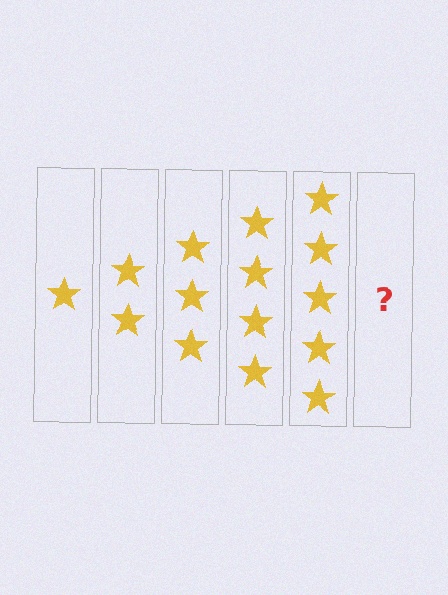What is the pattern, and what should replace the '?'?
The pattern is that each step adds one more star. The '?' should be 6 stars.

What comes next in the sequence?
The next element should be 6 stars.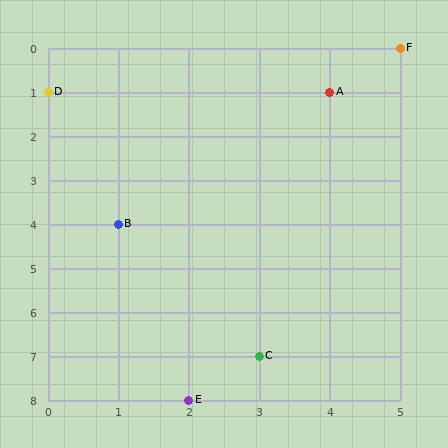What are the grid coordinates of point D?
Point D is at grid coordinates (0, 1).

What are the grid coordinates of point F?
Point F is at grid coordinates (5, 0).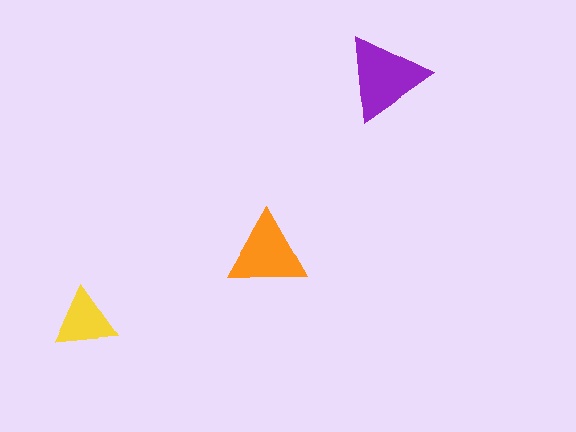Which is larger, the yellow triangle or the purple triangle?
The purple one.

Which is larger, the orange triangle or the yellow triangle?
The orange one.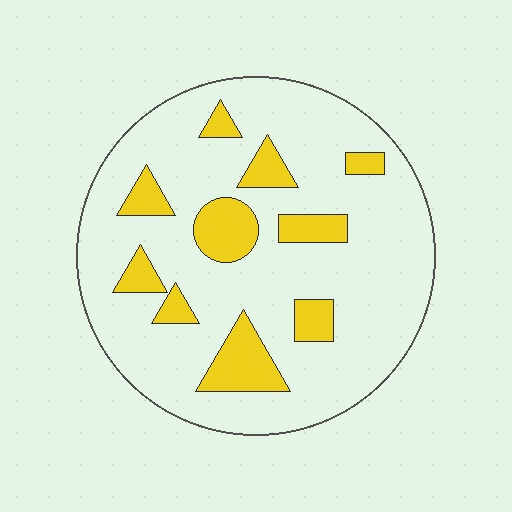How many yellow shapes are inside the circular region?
10.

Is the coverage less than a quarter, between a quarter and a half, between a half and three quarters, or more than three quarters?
Less than a quarter.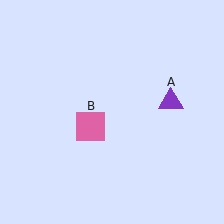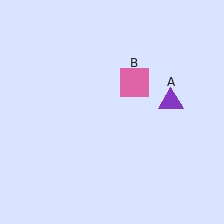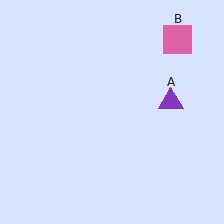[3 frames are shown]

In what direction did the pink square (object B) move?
The pink square (object B) moved up and to the right.